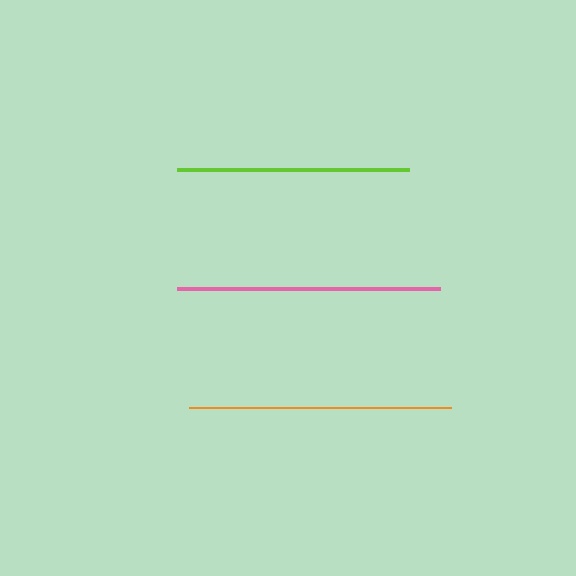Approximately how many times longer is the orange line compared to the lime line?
The orange line is approximately 1.1 times the length of the lime line.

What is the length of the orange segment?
The orange segment is approximately 262 pixels long.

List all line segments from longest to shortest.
From longest to shortest: pink, orange, lime.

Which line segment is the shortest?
The lime line is the shortest at approximately 233 pixels.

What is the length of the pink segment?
The pink segment is approximately 262 pixels long.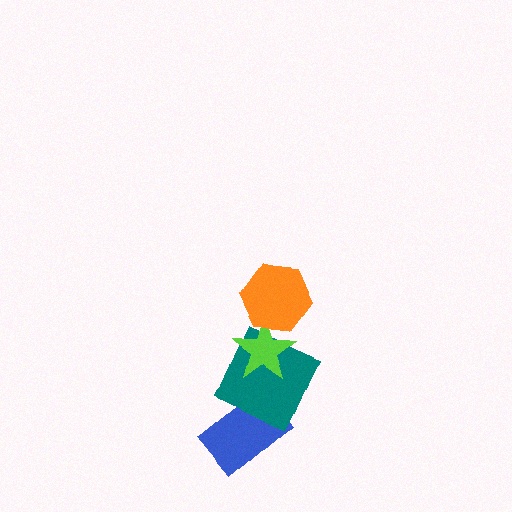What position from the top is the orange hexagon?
The orange hexagon is 1st from the top.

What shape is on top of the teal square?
The lime star is on top of the teal square.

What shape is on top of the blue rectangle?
The teal square is on top of the blue rectangle.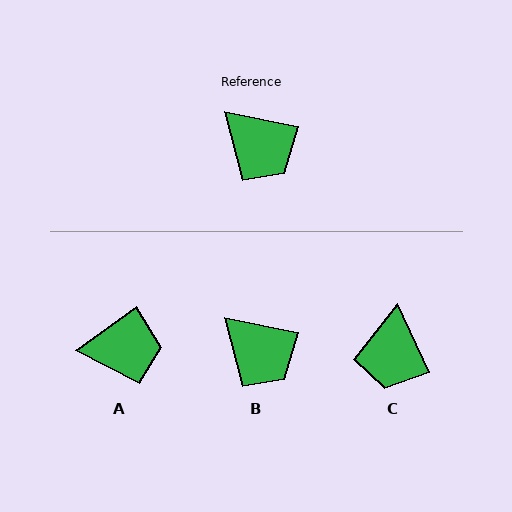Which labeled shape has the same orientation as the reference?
B.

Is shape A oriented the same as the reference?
No, it is off by about 48 degrees.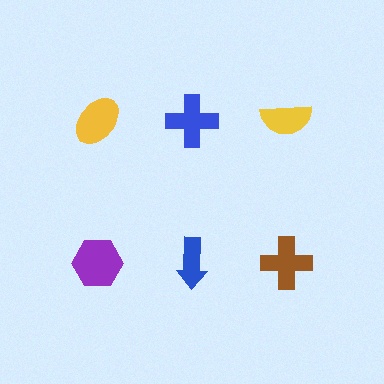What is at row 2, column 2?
A blue arrow.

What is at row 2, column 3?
A brown cross.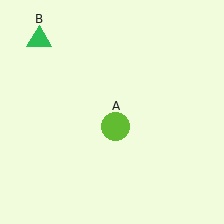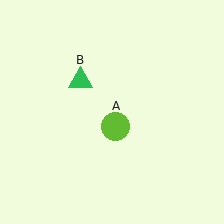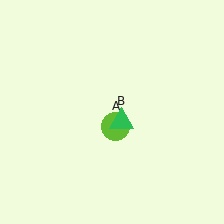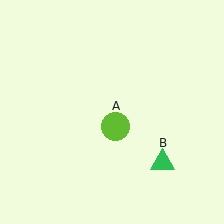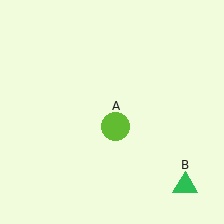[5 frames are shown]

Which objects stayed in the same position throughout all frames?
Lime circle (object A) remained stationary.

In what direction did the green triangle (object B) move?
The green triangle (object B) moved down and to the right.